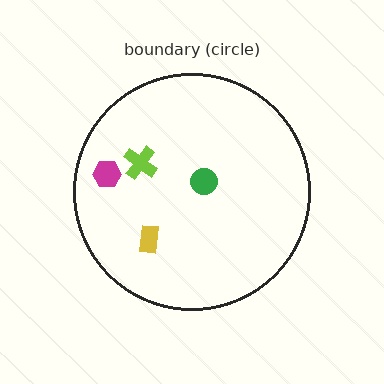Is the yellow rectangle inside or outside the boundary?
Inside.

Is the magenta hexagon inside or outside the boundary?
Inside.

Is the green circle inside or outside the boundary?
Inside.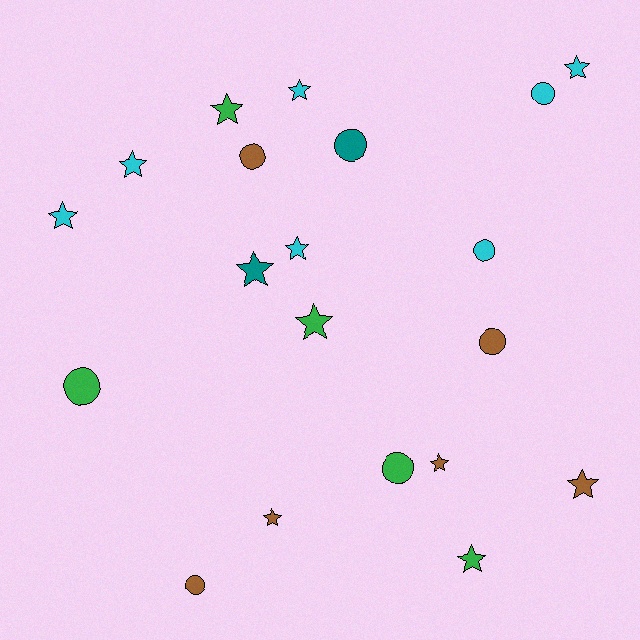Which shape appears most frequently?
Star, with 12 objects.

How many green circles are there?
There are 2 green circles.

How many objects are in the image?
There are 20 objects.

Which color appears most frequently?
Cyan, with 7 objects.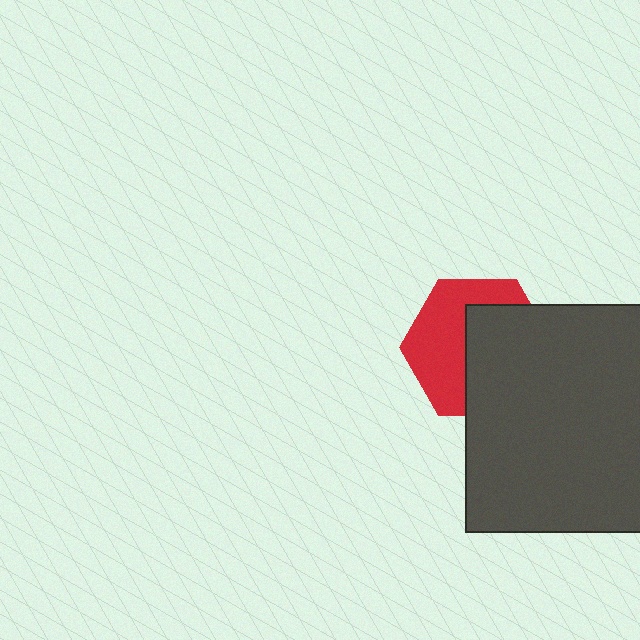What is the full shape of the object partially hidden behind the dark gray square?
The partially hidden object is a red hexagon.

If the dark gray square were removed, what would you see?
You would see the complete red hexagon.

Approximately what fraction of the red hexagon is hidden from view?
Roughly 51% of the red hexagon is hidden behind the dark gray square.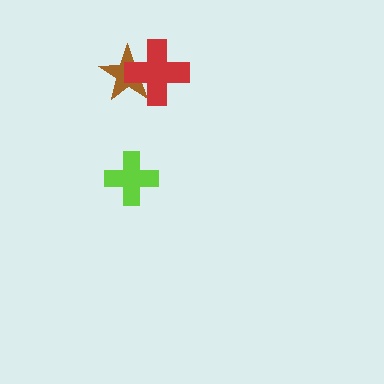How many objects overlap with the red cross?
1 object overlaps with the red cross.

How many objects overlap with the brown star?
1 object overlaps with the brown star.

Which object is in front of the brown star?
The red cross is in front of the brown star.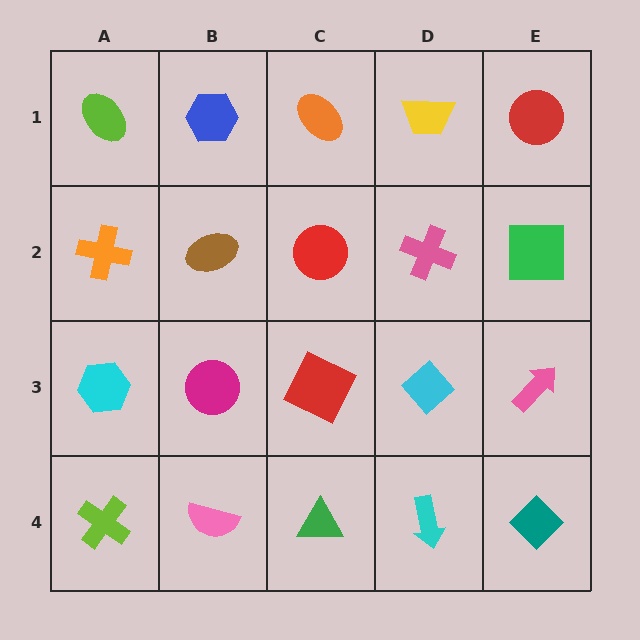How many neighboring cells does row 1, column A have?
2.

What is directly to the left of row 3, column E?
A cyan diamond.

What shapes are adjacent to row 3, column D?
A pink cross (row 2, column D), a cyan arrow (row 4, column D), a red square (row 3, column C), a pink arrow (row 3, column E).